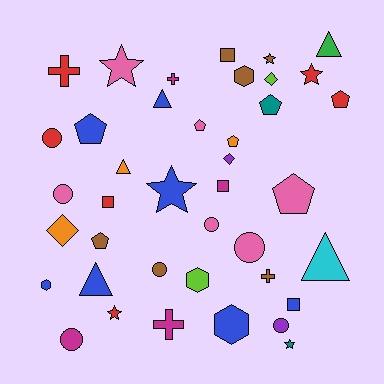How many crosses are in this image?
There are 4 crosses.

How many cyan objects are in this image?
There is 1 cyan object.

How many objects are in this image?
There are 40 objects.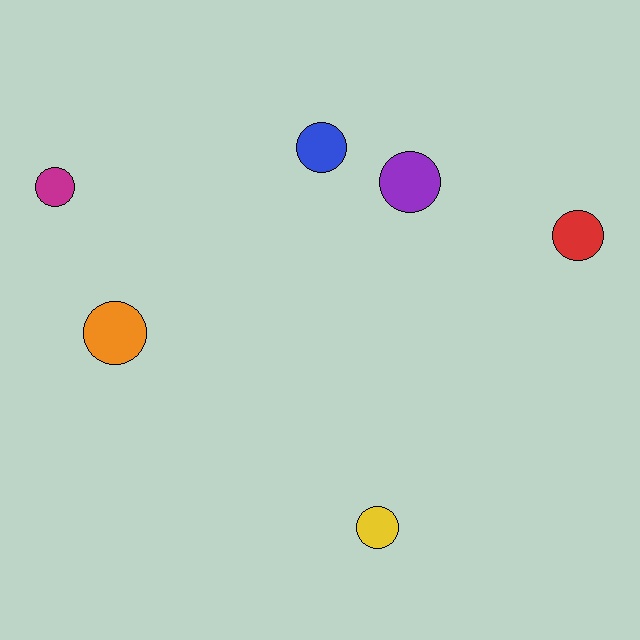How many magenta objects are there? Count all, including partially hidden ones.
There is 1 magenta object.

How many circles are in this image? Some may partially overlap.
There are 6 circles.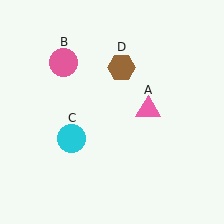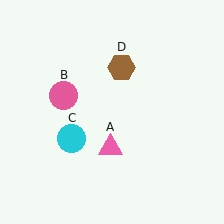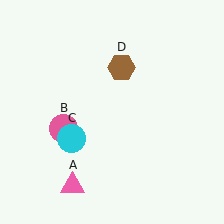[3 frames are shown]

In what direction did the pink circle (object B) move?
The pink circle (object B) moved down.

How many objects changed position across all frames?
2 objects changed position: pink triangle (object A), pink circle (object B).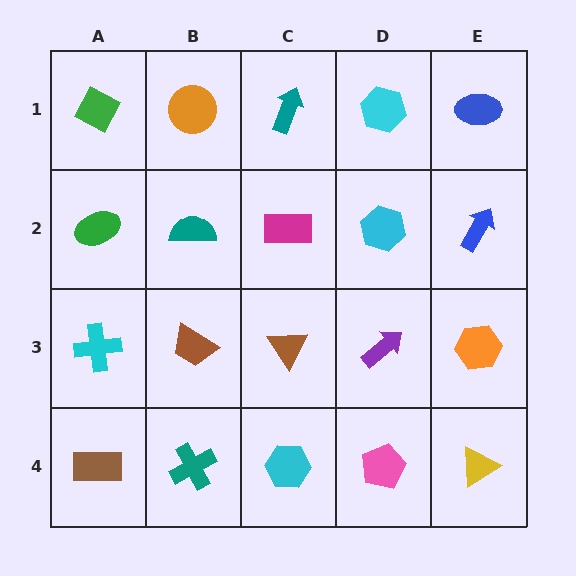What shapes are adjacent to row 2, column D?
A cyan hexagon (row 1, column D), a purple arrow (row 3, column D), a magenta rectangle (row 2, column C), a blue arrow (row 2, column E).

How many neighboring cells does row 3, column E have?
3.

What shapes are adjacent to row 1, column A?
A green ellipse (row 2, column A), an orange circle (row 1, column B).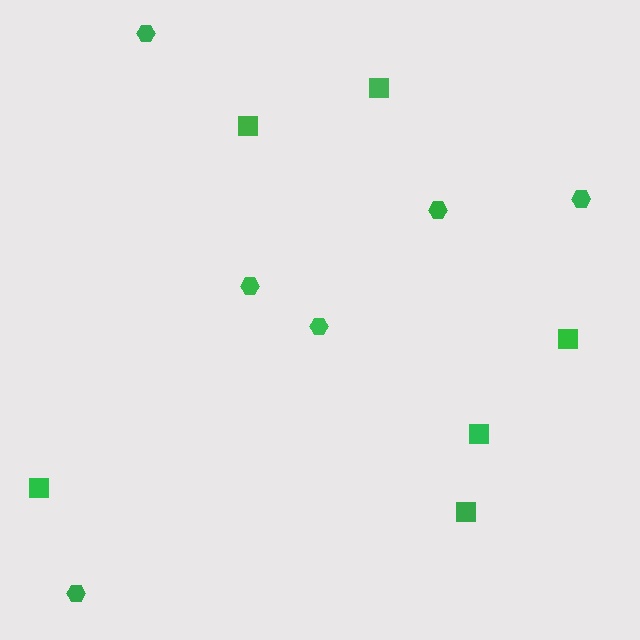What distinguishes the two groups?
There are 2 groups: one group of hexagons (6) and one group of squares (6).